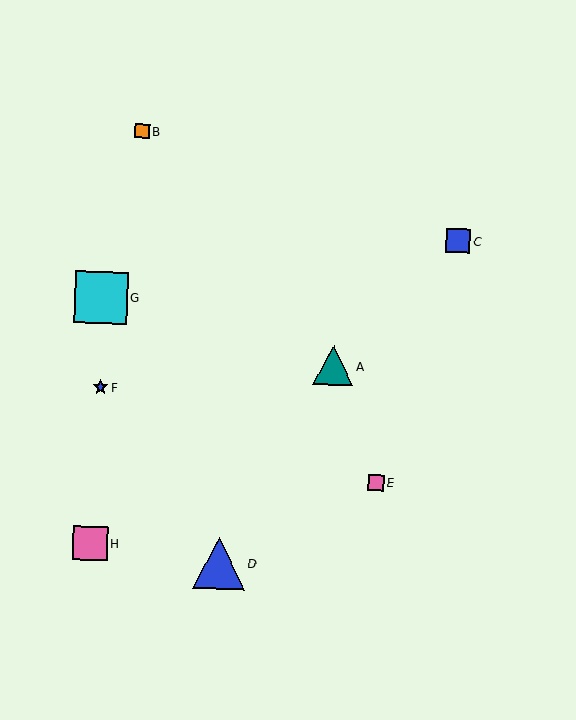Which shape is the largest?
The cyan square (labeled G) is the largest.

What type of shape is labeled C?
Shape C is a blue square.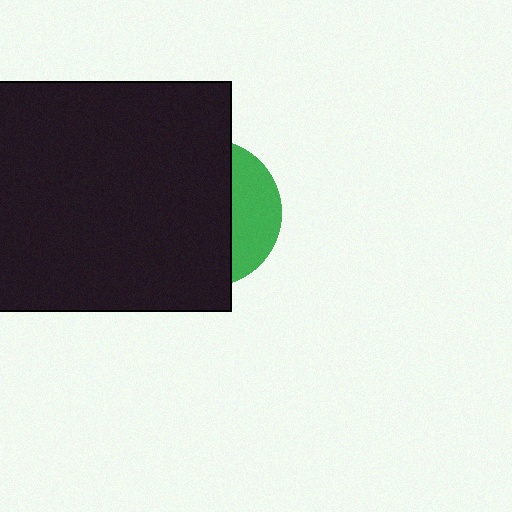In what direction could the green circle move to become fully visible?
The green circle could move right. That would shift it out from behind the black rectangle entirely.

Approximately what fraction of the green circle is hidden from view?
Roughly 70% of the green circle is hidden behind the black rectangle.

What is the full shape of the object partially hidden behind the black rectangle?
The partially hidden object is a green circle.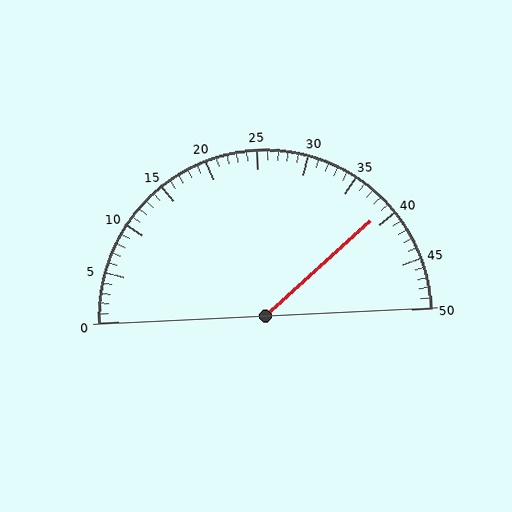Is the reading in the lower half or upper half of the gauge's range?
The reading is in the upper half of the range (0 to 50).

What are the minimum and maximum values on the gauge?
The gauge ranges from 0 to 50.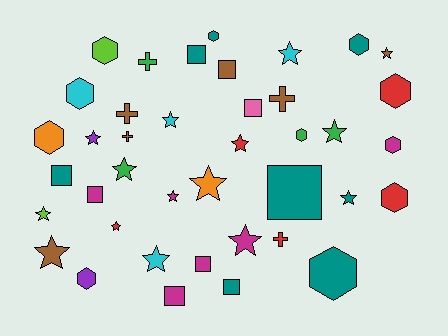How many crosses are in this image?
There are 5 crosses.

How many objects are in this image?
There are 40 objects.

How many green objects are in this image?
There are 4 green objects.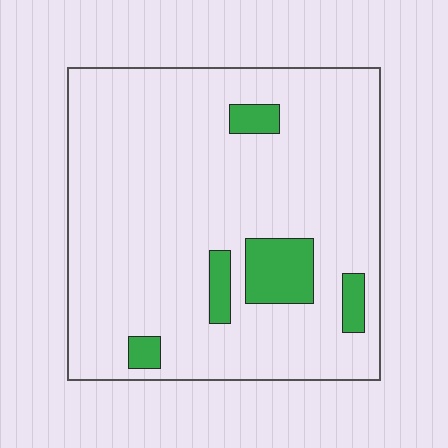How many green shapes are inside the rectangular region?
5.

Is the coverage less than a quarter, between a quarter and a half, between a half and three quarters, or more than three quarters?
Less than a quarter.